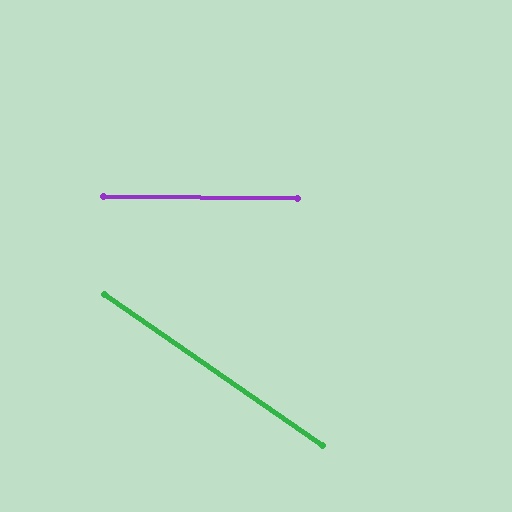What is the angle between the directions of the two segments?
Approximately 34 degrees.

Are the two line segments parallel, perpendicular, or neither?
Neither parallel nor perpendicular — they differ by about 34°.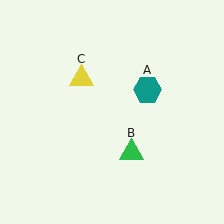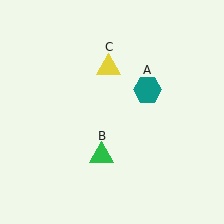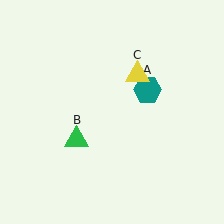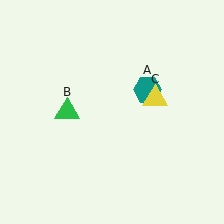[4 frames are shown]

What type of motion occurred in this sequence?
The green triangle (object B), yellow triangle (object C) rotated clockwise around the center of the scene.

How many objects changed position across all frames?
2 objects changed position: green triangle (object B), yellow triangle (object C).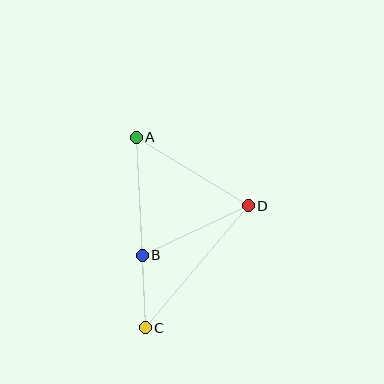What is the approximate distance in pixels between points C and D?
The distance between C and D is approximately 160 pixels.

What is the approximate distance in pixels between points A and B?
The distance between A and B is approximately 118 pixels.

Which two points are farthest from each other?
Points A and C are farthest from each other.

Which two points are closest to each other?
Points B and C are closest to each other.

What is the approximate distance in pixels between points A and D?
The distance between A and D is approximately 131 pixels.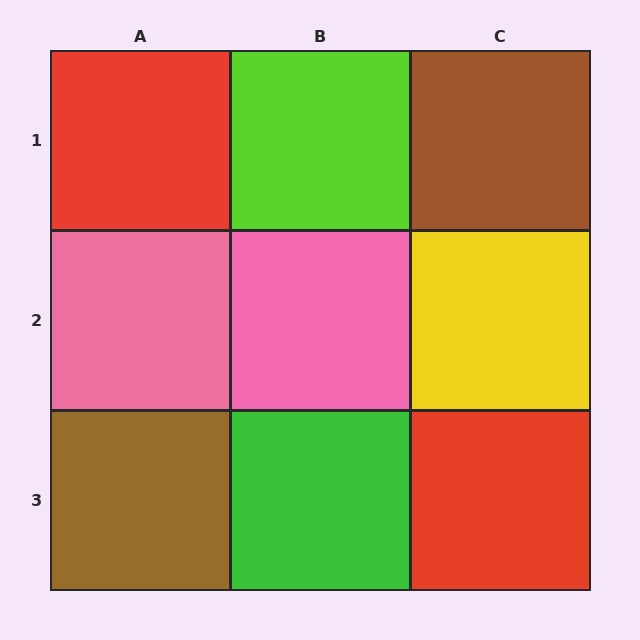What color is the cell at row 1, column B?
Lime.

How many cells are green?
1 cell is green.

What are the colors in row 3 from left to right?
Brown, green, red.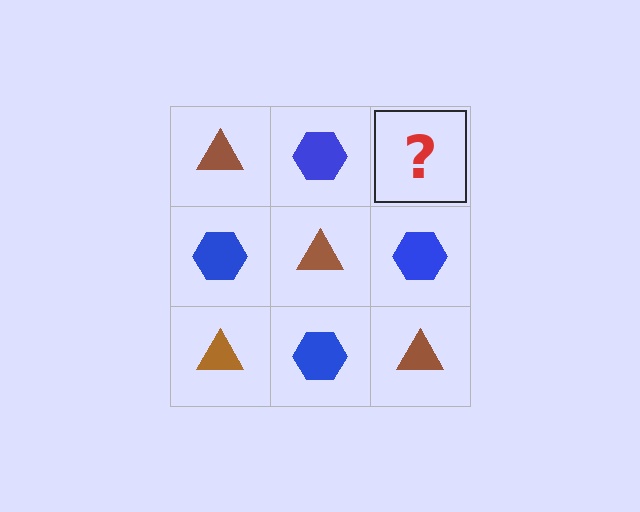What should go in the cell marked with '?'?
The missing cell should contain a brown triangle.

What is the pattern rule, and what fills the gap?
The rule is that it alternates brown triangle and blue hexagon in a checkerboard pattern. The gap should be filled with a brown triangle.